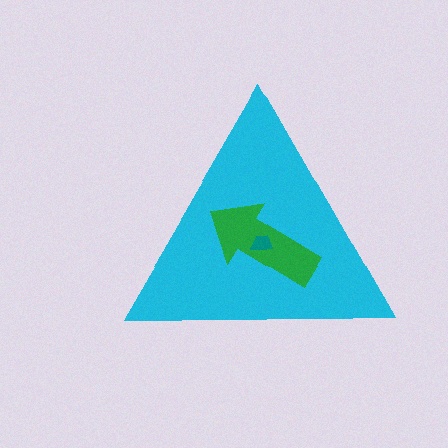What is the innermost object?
The teal trapezoid.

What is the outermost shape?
The cyan triangle.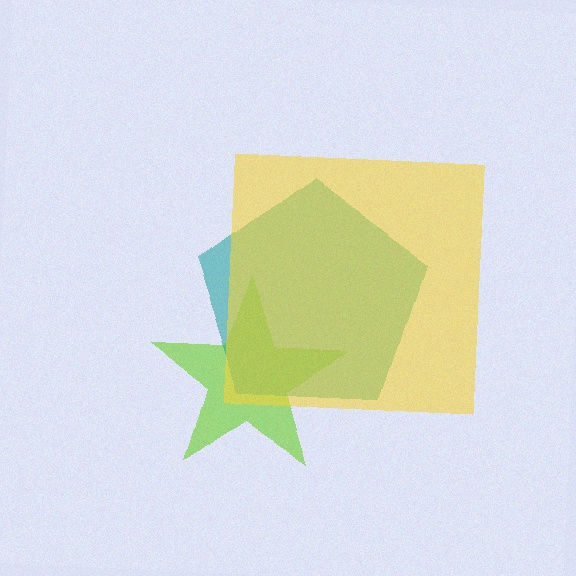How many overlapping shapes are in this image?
There are 3 overlapping shapes in the image.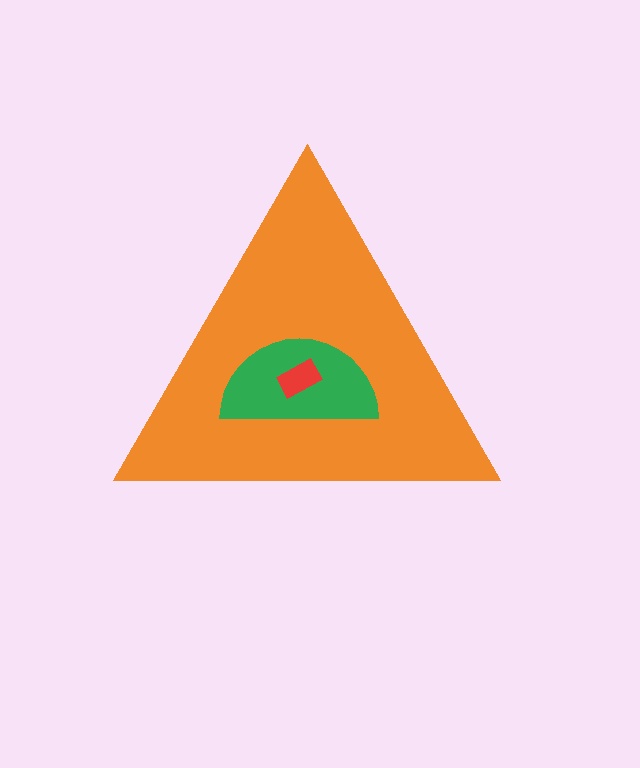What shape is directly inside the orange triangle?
The green semicircle.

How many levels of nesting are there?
3.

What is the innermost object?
The red rectangle.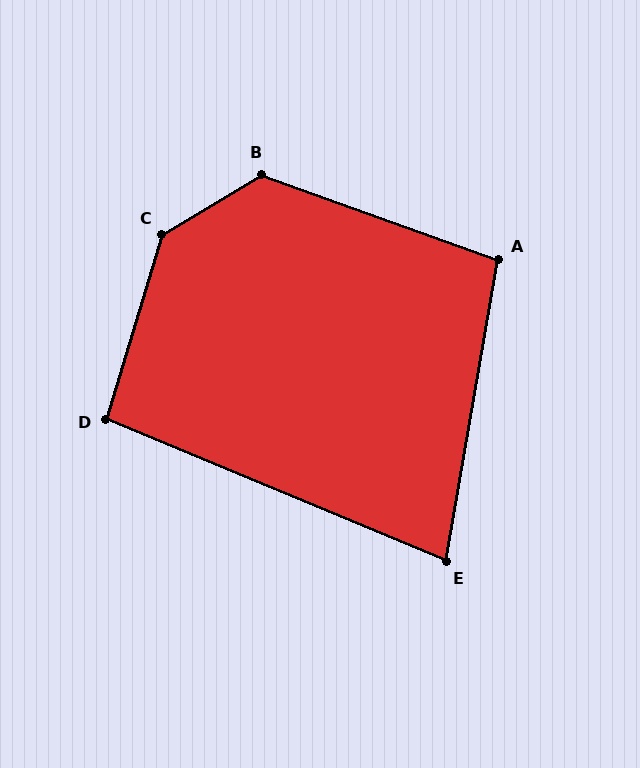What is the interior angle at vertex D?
Approximately 96 degrees (obtuse).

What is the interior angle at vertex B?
Approximately 129 degrees (obtuse).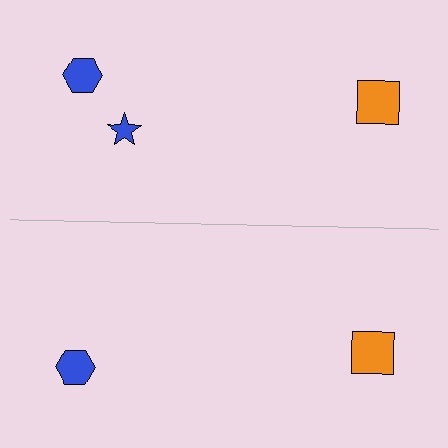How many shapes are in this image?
There are 5 shapes in this image.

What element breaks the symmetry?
A blue star is missing from the bottom side.